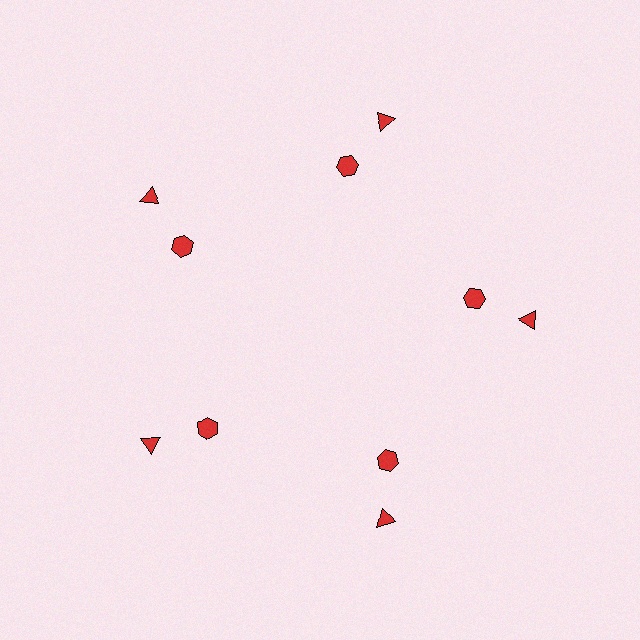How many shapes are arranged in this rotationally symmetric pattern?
There are 10 shapes, arranged in 5 groups of 2.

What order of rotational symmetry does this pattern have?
This pattern has 5-fold rotational symmetry.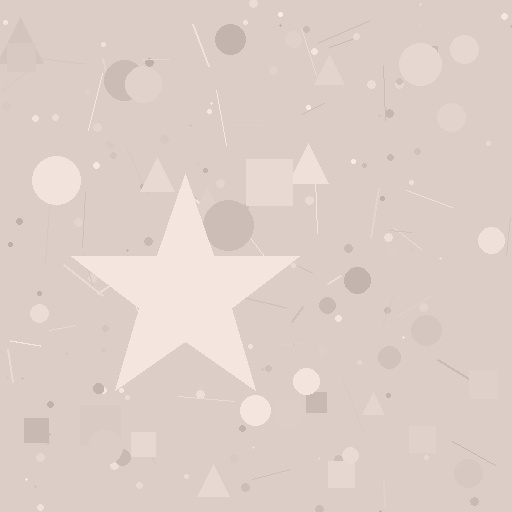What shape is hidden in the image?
A star is hidden in the image.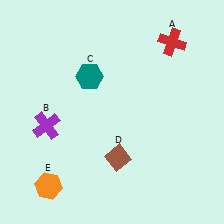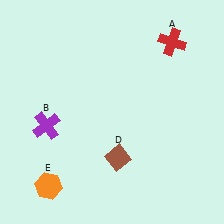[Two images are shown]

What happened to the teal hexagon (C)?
The teal hexagon (C) was removed in Image 2. It was in the top-left area of Image 1.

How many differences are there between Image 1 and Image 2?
There is 1 difference between the two images.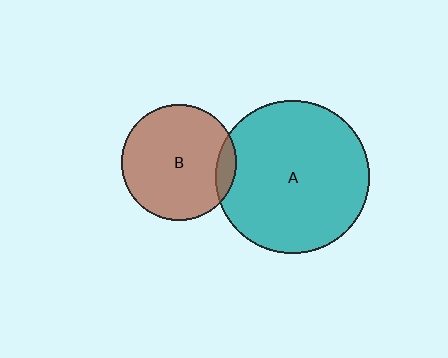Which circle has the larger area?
Circle A (teal).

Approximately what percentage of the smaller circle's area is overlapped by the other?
Approximately 10%.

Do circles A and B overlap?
Yes.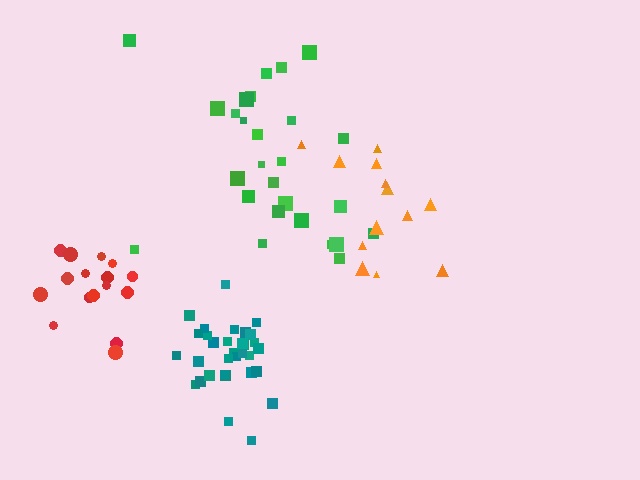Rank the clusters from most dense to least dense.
teal, red, green, orange.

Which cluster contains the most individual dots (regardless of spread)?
Teal (33).